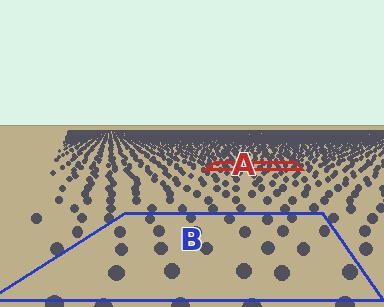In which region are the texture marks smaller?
The texture marks are smaller in region A, because it is farther away.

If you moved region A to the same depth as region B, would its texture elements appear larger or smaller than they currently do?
They would appear larger. At a closer depth, the same texture elements are projected at a bigger on-screen size.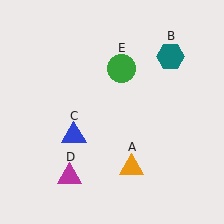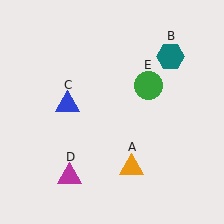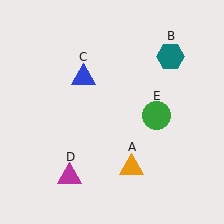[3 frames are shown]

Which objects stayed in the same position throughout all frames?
Orange triangle (object A) and teal hexagon (object B) and magenta triangle (object D) remained stationary.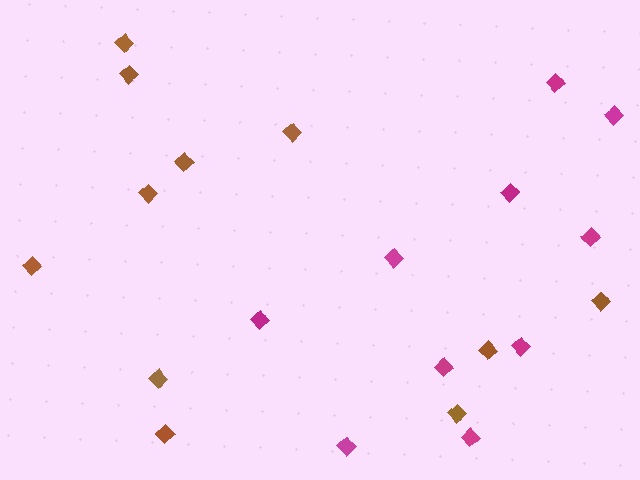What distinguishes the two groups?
There are 2 groups: one group of brown diamonds (11) and one group of magenta diamonds (10).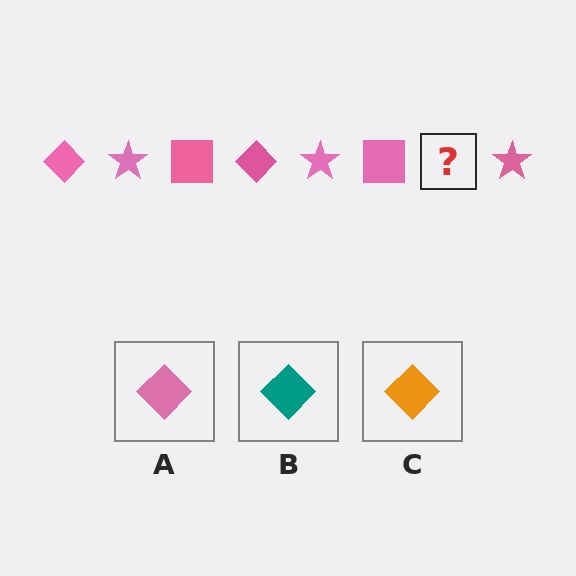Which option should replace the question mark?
Option A.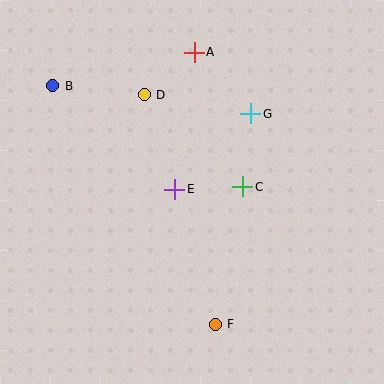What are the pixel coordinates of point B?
Point B is at (53, 86).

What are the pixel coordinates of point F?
Point F is at (215, 324).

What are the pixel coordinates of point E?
Point E is at (175, 189).